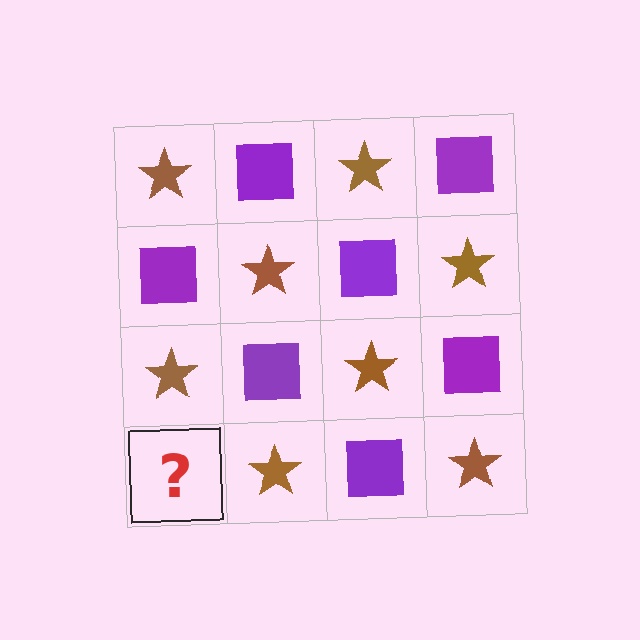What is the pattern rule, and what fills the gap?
The rule is that it alternates brown star and purple square in a checkerboard pattern. The gap should be filled with a purple square.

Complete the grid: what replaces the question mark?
The question mark should be replaced with a purple square.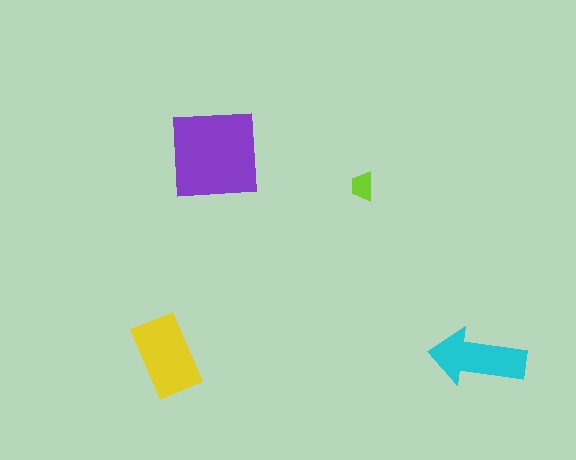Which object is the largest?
The purple square.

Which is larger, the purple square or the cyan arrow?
The purple square.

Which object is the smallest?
The lime trapezoid.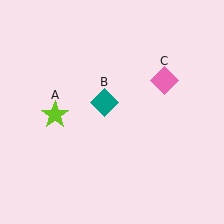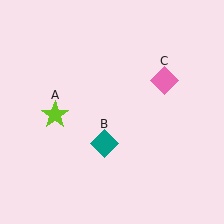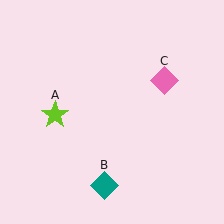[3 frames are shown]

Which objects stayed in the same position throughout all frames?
Lime star (object A) and pink diamond (object C) remained stationary.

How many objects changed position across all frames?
1 object changed position: teal diamond (object B).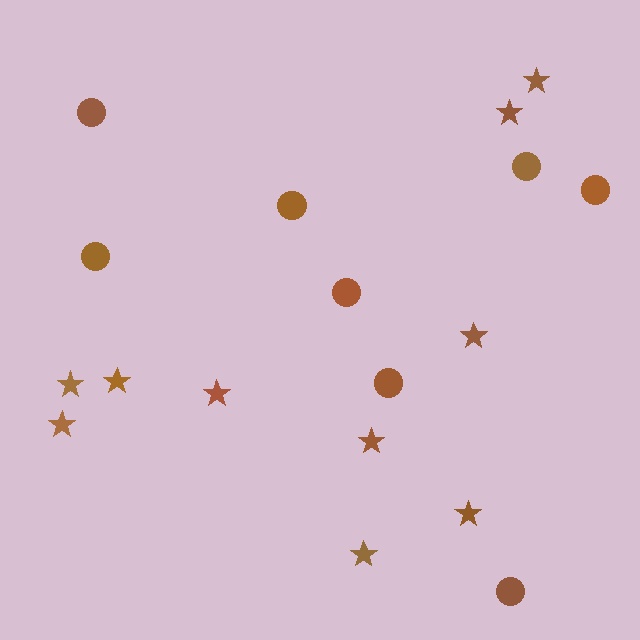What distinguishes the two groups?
There are 2 groups: one group of stars (10) and one group of circles (8).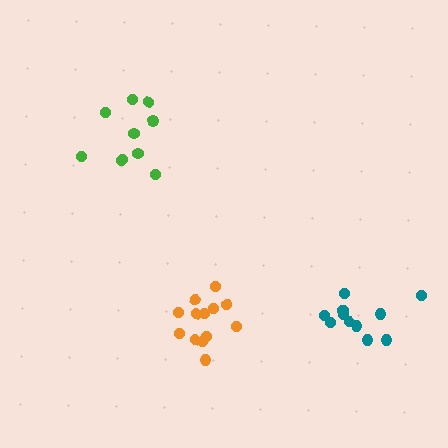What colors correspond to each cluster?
The clusters are colored: green, orange, teal.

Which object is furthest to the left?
The green cluster is leftmost.